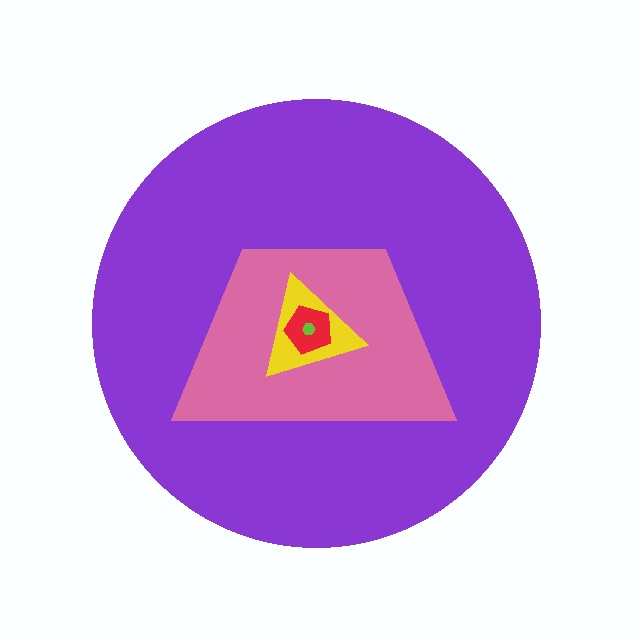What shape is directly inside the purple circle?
The pink trapezoid.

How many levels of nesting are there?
5.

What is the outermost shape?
The purple circle.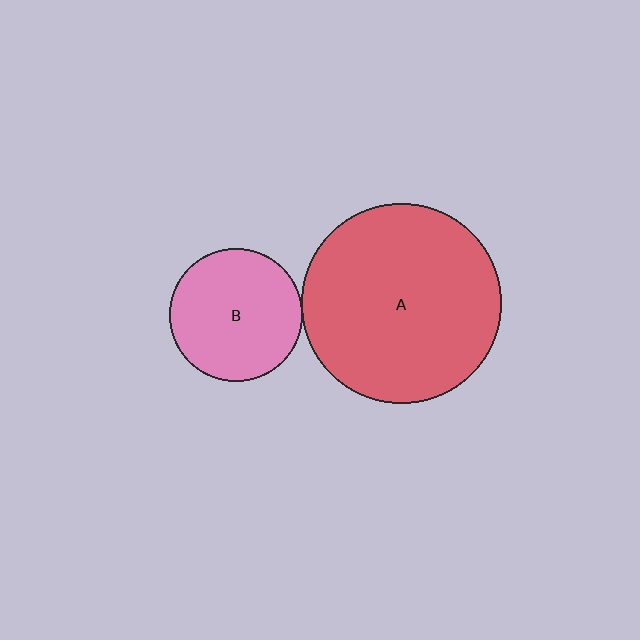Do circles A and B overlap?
Yes.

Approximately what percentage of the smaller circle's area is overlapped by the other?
Approximately 5%.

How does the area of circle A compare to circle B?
Approximately 2.3 times.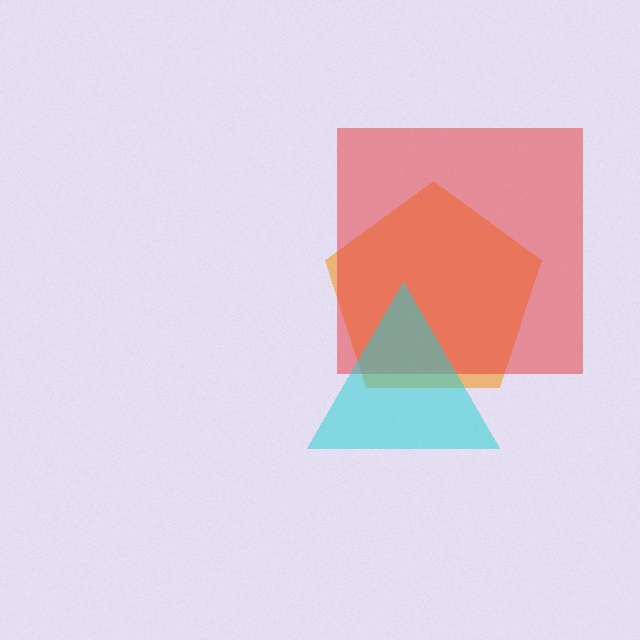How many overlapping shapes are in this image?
There are 3 overlapping shapes in the image.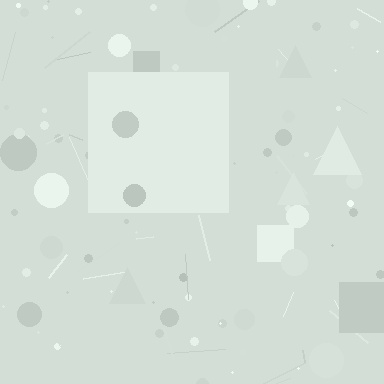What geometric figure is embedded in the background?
A square is embedded in the background.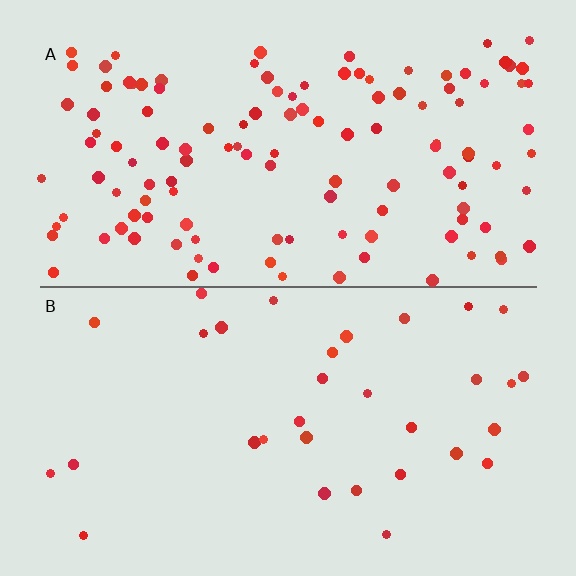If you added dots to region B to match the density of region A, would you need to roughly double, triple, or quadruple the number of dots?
Approximately quadruple.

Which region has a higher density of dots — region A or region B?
A (the top).